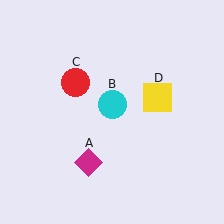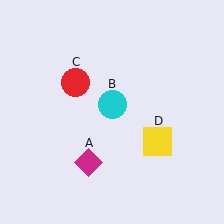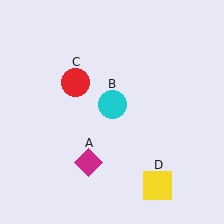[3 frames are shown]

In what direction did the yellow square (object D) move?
The yellow square (object D) moved down.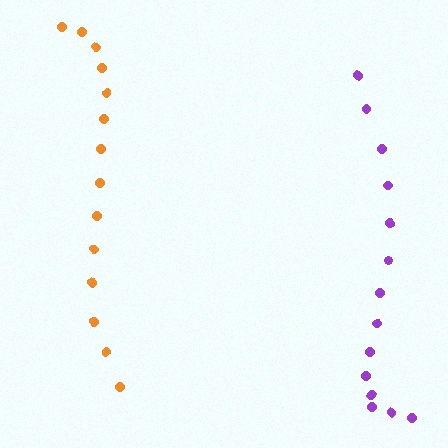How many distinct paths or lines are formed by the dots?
There are 2 distinct paths.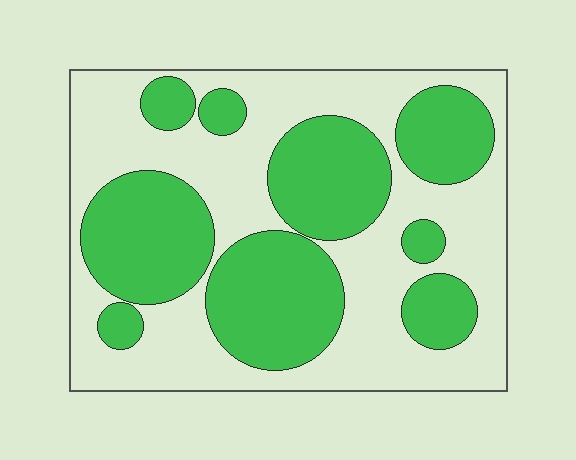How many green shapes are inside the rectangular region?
9.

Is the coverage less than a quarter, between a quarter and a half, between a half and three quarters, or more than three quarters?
Between a quarter and a half.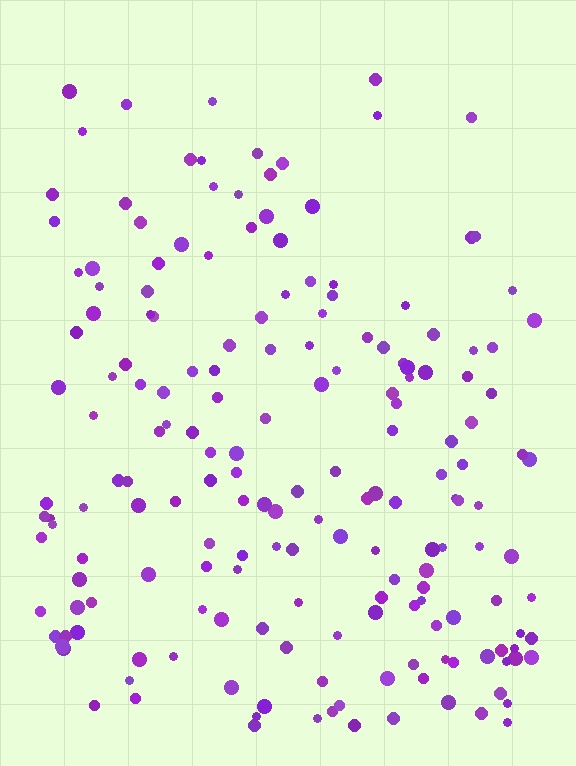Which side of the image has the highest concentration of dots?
The bottom.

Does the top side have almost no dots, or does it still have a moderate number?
Still a moderate number, just noticeably fewer than the bottom.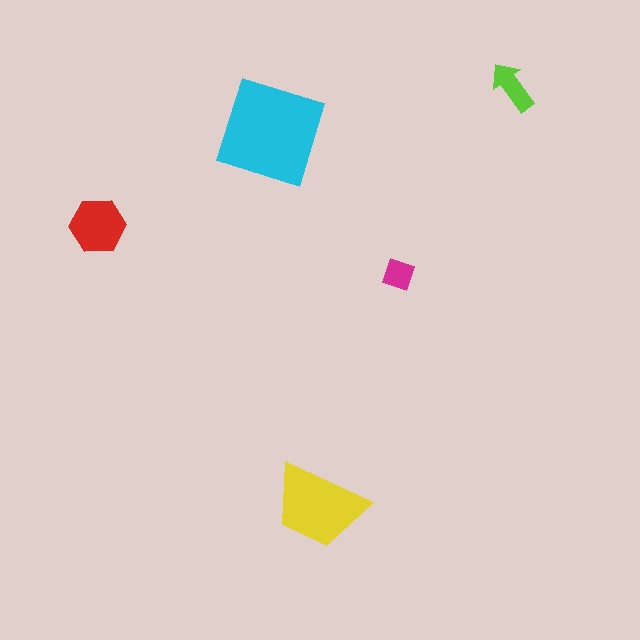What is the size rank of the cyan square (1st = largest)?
1st.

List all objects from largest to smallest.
The cyan square, the yellow trapezoid, the red hexagon, the lime arrow, the magenta diamond.